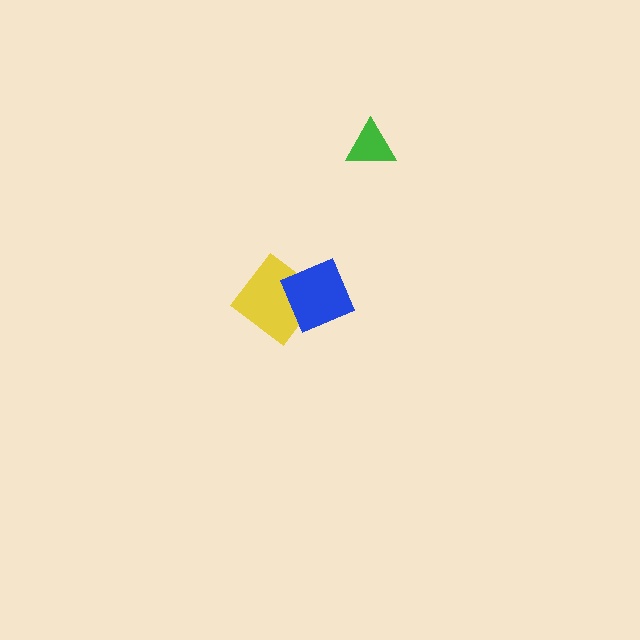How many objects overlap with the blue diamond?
1 object overlaps with the blue diamond.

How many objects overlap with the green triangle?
0 objects overlap with the green triangle.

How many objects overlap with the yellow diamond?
1 object overlaps with the yellow diamond.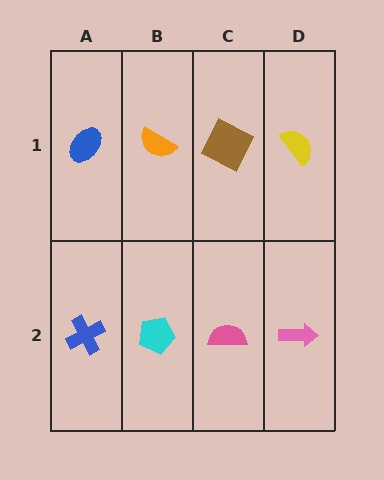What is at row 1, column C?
A brown square.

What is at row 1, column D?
A yellow semicircle.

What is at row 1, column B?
An orange semicircle.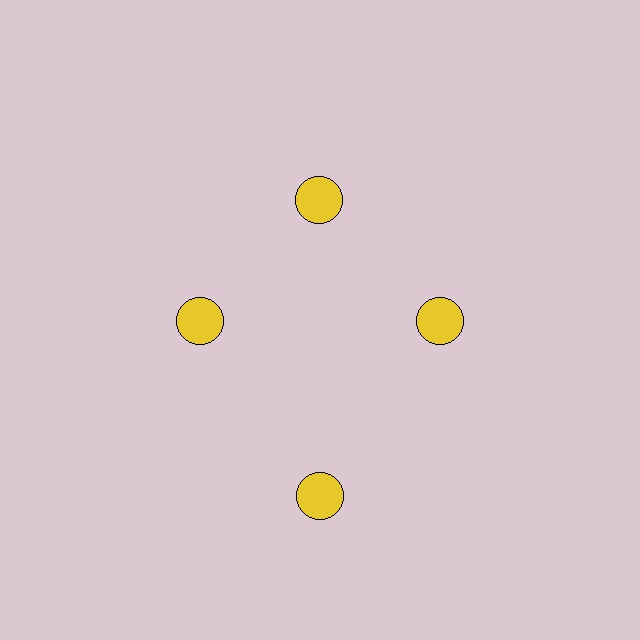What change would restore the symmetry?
The symmetry would be restored by moving it inward, back onto the ring so that all 4 circles sit at equal angles and equal distance from the center.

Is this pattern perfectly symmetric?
No. The 4 yellow circles are arranged in a ring, but one element near the 6 o'clock position is pushed outward from the center, breaking the 4-fold rotational symmetry.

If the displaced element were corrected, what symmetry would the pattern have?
It would have 4-fold rotational symmetry — the pattern would map onto itself every 90 degrees.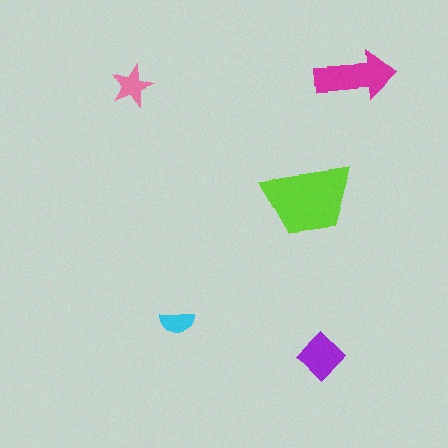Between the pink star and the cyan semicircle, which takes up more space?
The pink star.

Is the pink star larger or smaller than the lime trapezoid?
Smaller.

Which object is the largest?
The lime trapezoid.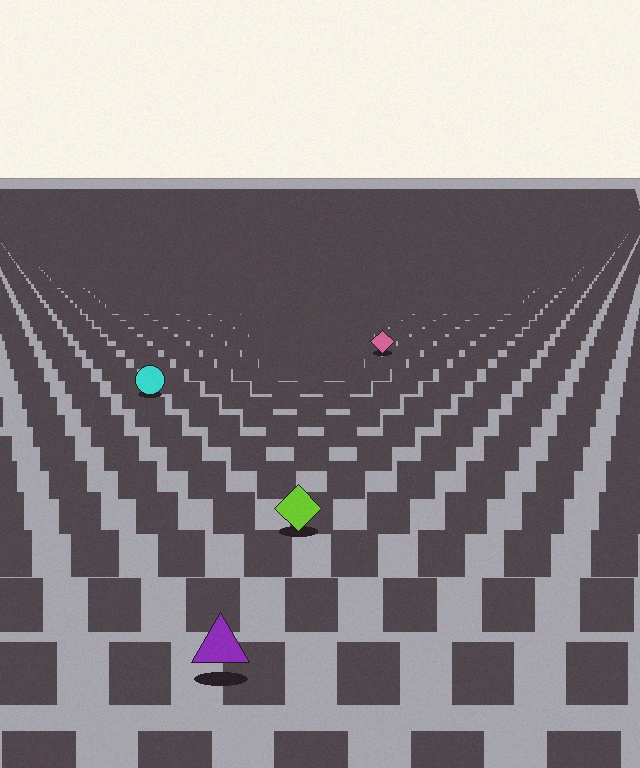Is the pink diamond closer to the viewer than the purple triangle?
No. The purple triangle is closer — you can tell from the texture gradient: the ground texture is coarser near it.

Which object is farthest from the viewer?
The pink diamond is farthest from the viewer. It appears smaller and the ground texture around it is denser.